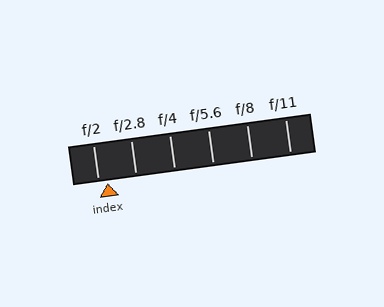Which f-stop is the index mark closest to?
The index mark is closest to f/2.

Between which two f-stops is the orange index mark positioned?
The index mark is between f/2 and f/2.8.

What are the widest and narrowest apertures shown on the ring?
The widest aperture shown is f/2 and the narrowest is f/11.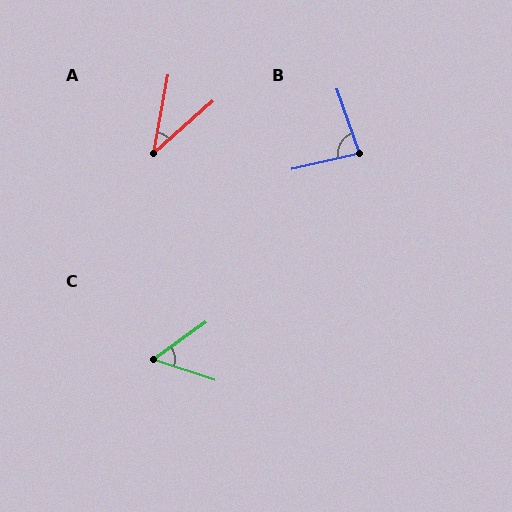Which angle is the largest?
B, at approximately 84 degrees.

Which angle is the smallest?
A, at approximately 38 degrees.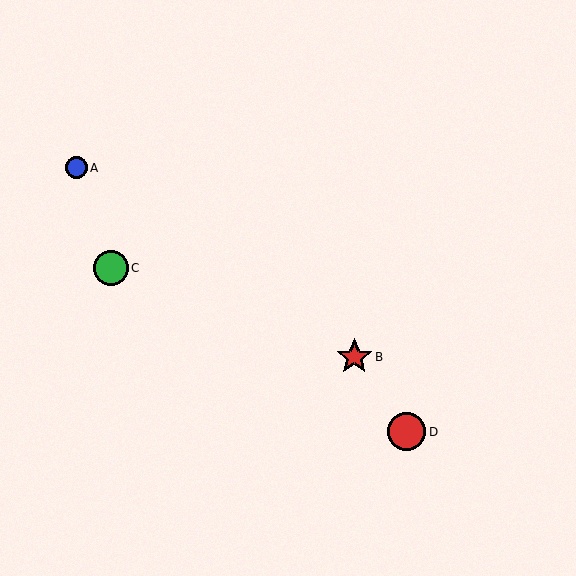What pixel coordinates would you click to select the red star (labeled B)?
Click at (354, 357) to select the red star B.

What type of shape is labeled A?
Shape A is a blue circle.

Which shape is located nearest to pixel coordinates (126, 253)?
The green circle (labeled C) at (111, 268) is nearest to that location.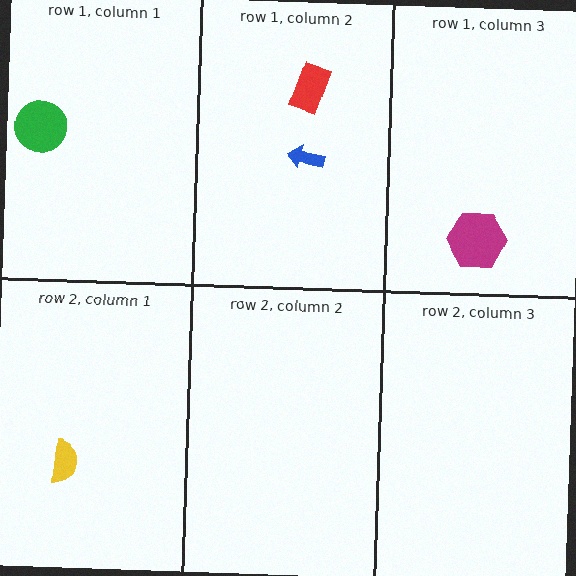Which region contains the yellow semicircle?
The row 2, column 1 region.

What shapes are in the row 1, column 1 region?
The green circle.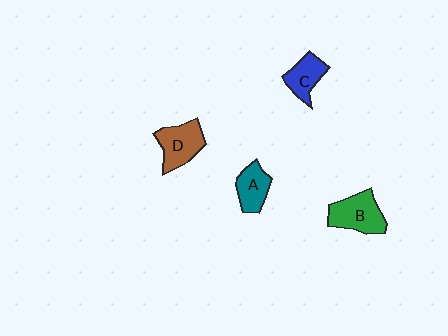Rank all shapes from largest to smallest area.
From largest to smallest: B (green), D (brown), A (teal), C (blue).